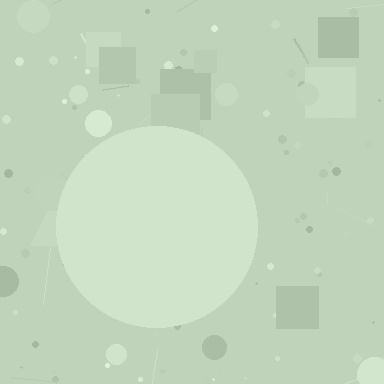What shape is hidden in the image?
A circle is hidden in the image.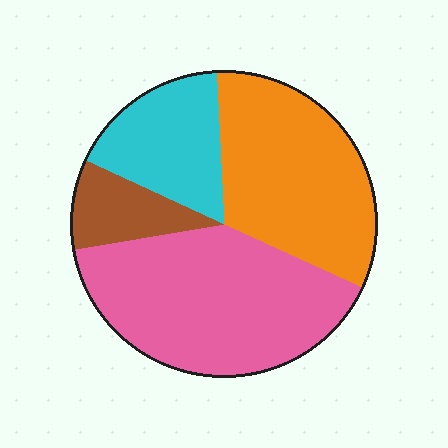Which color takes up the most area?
Pink, at roughly 40%.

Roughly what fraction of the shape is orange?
Orange covers around 35% of the shape.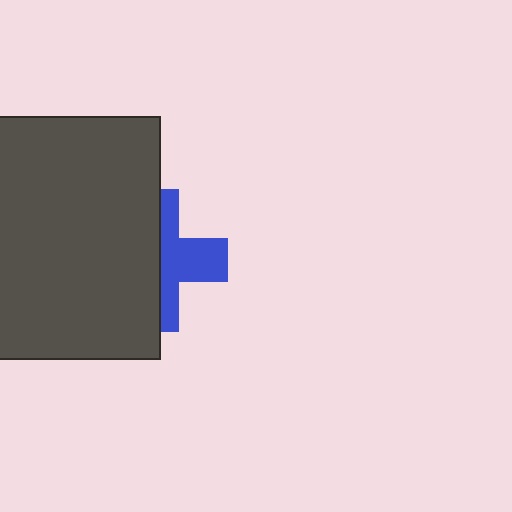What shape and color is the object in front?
The object in front is a dark gray rectangle.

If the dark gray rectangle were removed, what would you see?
You would see the complete blue cross.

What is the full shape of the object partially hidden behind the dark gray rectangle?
The partially hidden object is a blue cross.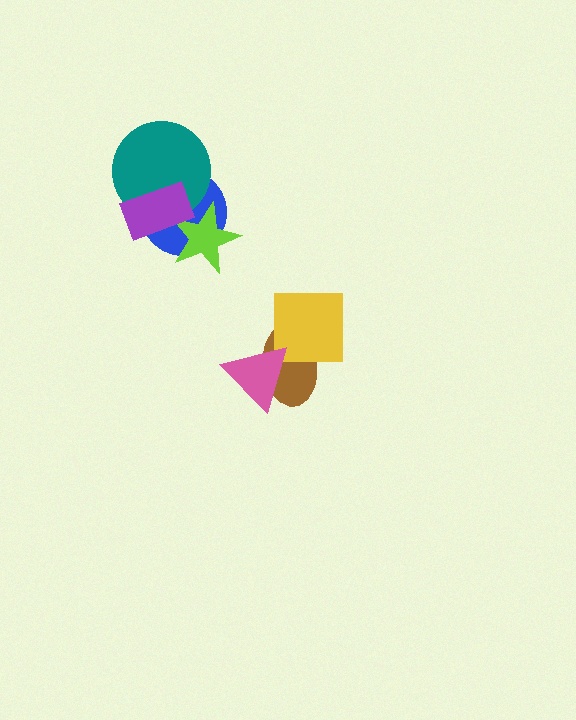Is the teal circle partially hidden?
Yes, it is partially covered by another shape.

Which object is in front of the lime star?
The purple rectangle is in front of the lime star.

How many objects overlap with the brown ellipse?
2 objects overlap with the brown ellipse.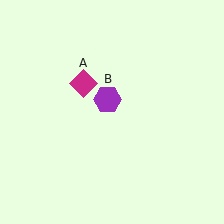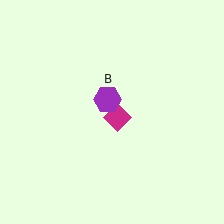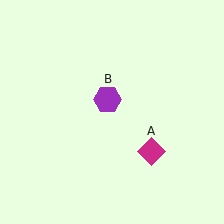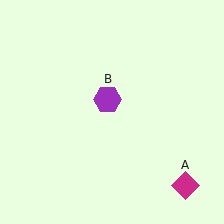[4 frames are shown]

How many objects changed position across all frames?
1 object changed position: magenta diamond (object A).